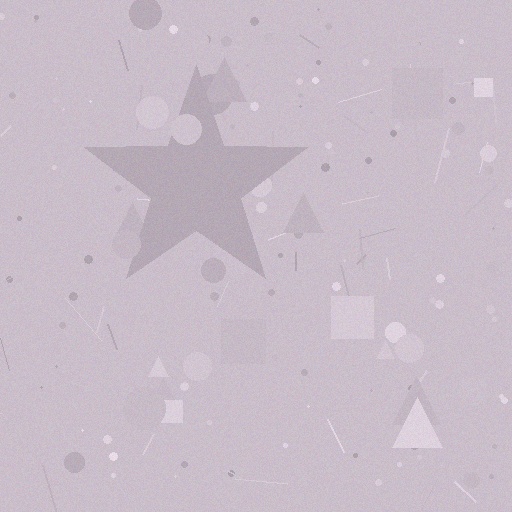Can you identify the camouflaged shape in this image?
The camouflaged shape is a star.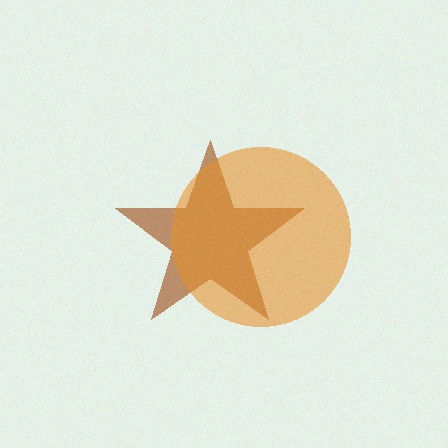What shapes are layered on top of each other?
The layered shapes are: a brown star, an orange circle.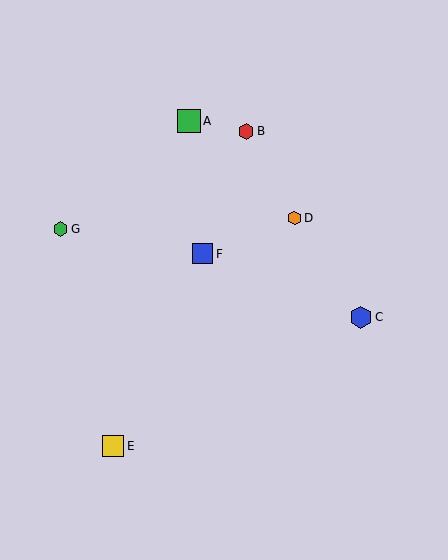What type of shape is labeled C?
Shape C is a blue hexagon.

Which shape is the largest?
The green square (labeled A) is the largest.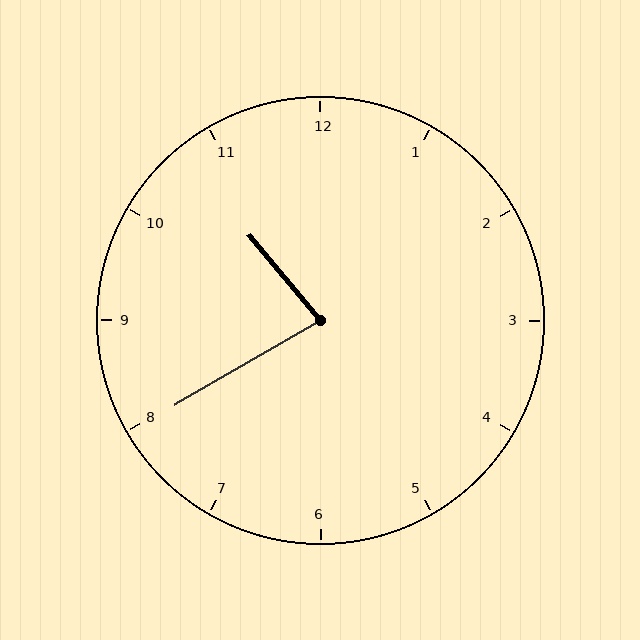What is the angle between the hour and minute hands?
Approximately 80 degrees.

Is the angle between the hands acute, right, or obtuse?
It is acute.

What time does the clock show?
10:40.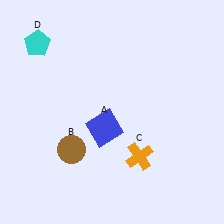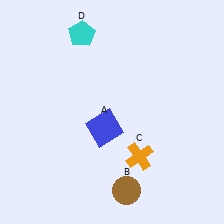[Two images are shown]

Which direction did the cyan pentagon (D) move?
The cyan pentagon (D) moved right.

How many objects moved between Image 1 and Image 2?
2 objects moved between the two images.